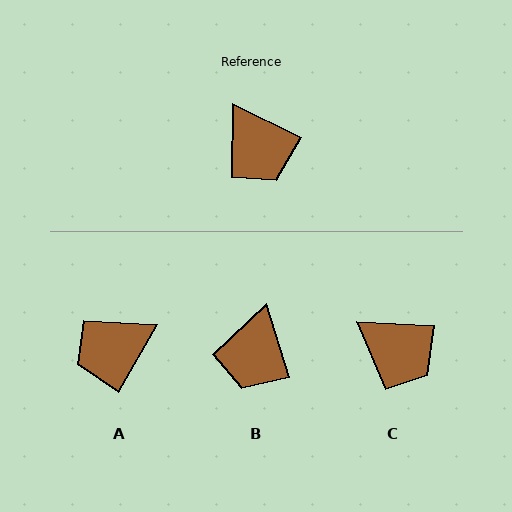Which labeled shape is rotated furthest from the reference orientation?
A, about 93 degrees away.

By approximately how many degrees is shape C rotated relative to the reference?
Approximately 24 degrees counter-clockwise.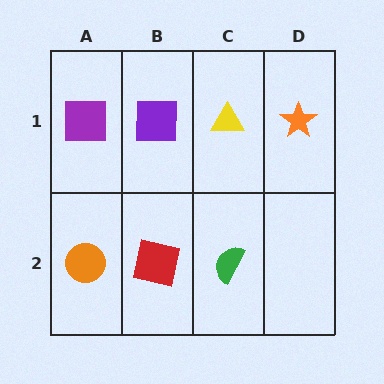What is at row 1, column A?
A purple square.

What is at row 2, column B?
A red square.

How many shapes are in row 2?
3 shapes.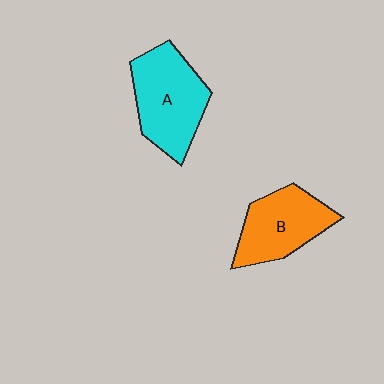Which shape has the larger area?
Shape A (cyan).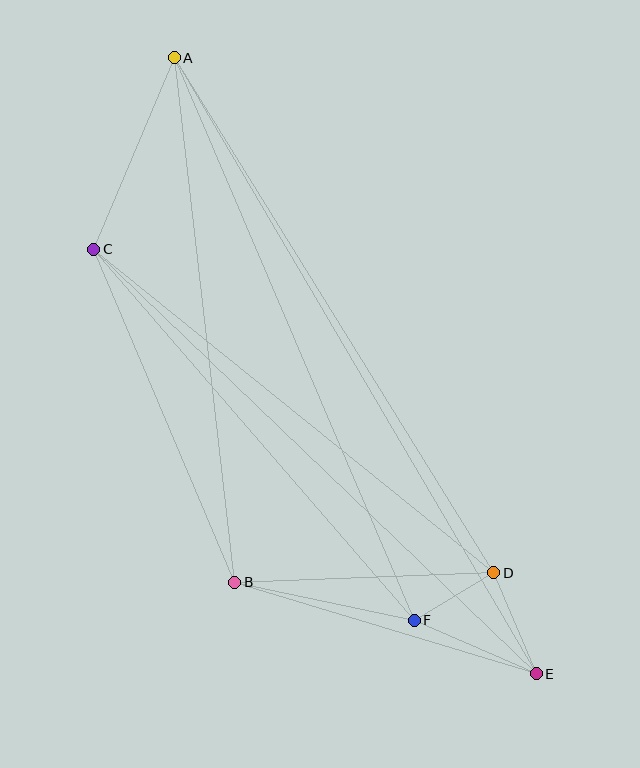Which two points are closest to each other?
Points D and F are closest to each other.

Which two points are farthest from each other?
Points A and E are farthest from each other.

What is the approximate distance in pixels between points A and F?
The distance between A and F is approximately 612 pixels.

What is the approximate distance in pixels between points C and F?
The distance between C and F is approximately 490 pixels.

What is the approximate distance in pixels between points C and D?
The distance between C and D is approximately 514 pixels.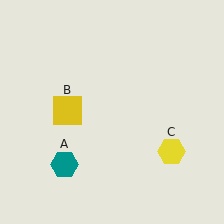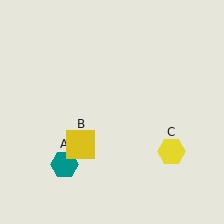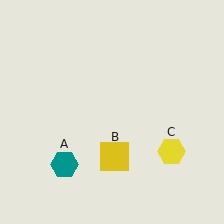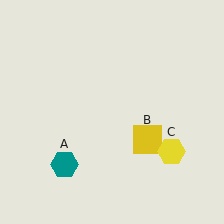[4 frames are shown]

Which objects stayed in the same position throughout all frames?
Teal hexagon (object A) and yellow hexagon (object C) remained stationary.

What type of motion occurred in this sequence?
The yellow square (object B) rotated counterclockwise around the center of the scene.